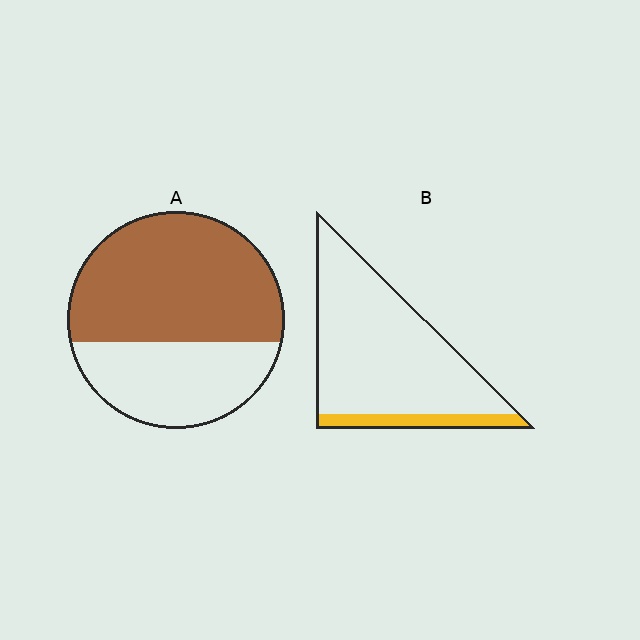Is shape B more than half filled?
No.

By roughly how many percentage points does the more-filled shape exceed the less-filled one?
By roughly 50 percentage points (A over B).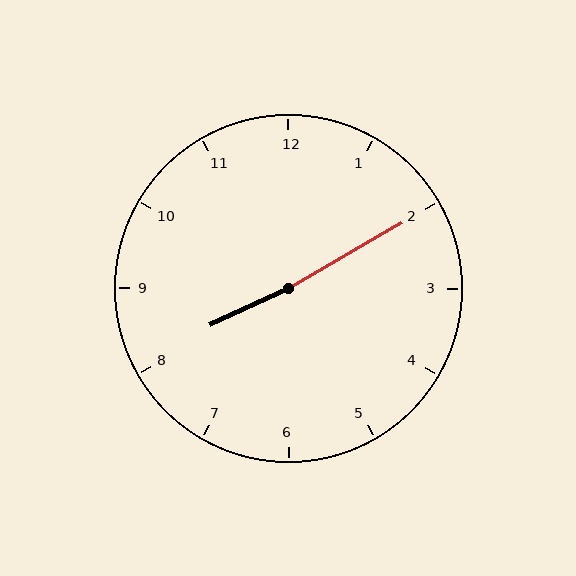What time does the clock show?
8:10.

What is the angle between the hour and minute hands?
Approximately 175 degrees.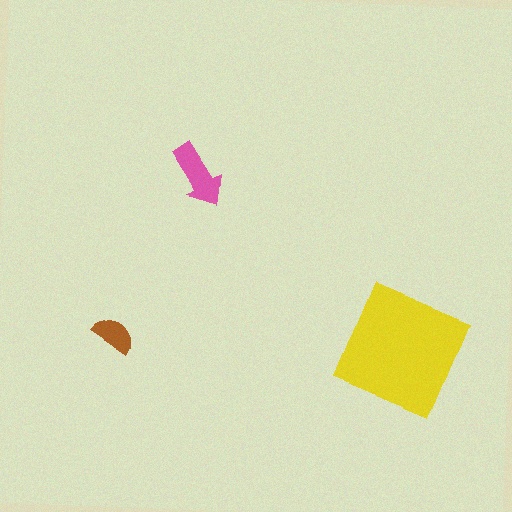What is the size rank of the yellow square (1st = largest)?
1st.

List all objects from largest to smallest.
The yellow square, the pink arrow, the brown semicircle.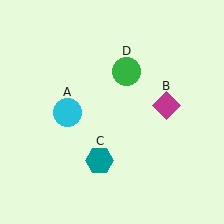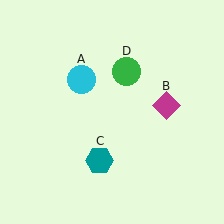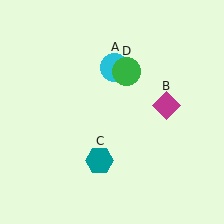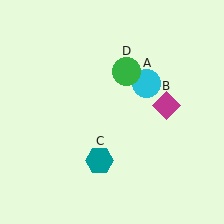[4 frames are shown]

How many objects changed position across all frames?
1 object changed position: cyan circle (object A).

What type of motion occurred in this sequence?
The cyan circle (object A) rotated clockwise around the center of the scene.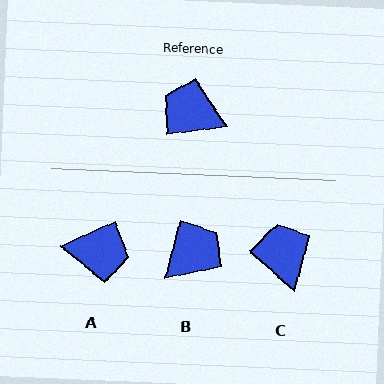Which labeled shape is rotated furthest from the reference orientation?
A, about 163 degrees away.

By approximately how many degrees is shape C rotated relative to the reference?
Approximately 49 degrees clockwise.